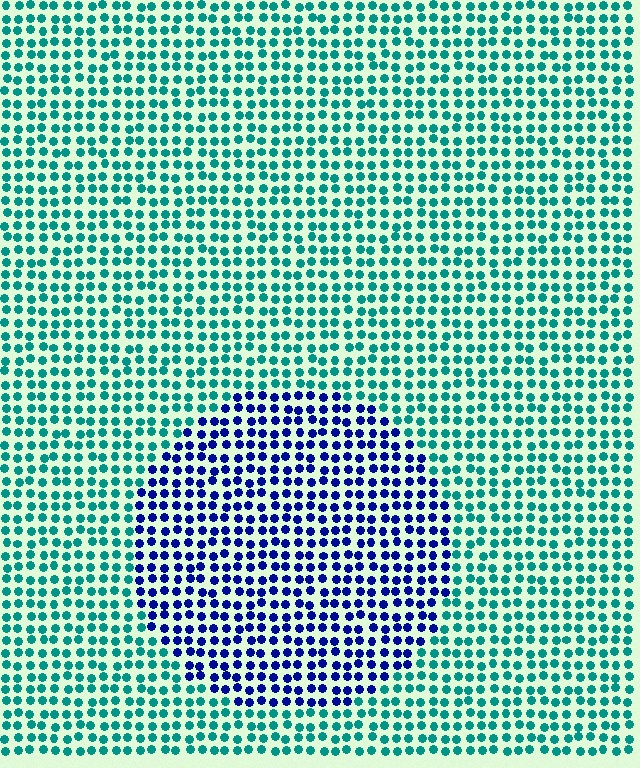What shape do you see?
I see a circle.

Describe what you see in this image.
The image is filled with small teal elements in a uniform arrangement. A circle-shaped region is visible where the elements are tinted to a slightly different hue, forming a subtle color boundary.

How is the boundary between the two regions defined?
The boundary is defined purely by a slight shift in hue (about 61 degrees). Spacing, size, and orientation are identical on both sides.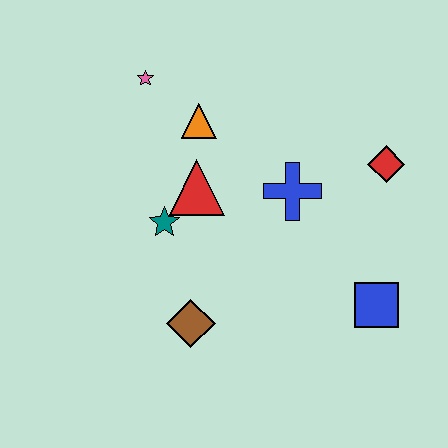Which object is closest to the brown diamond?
The teal star is closest to the brown diamond.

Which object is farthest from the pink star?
The blue square is farthest from the pink star.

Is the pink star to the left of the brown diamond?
Yes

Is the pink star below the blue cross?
No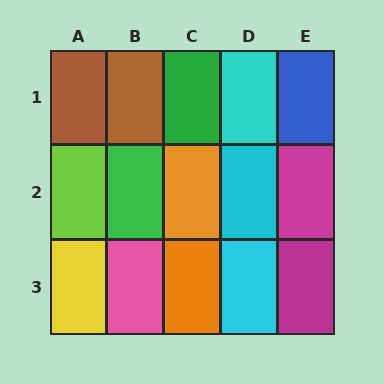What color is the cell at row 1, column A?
Brown.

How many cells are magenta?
2 cells are magenta.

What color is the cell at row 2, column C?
Orange.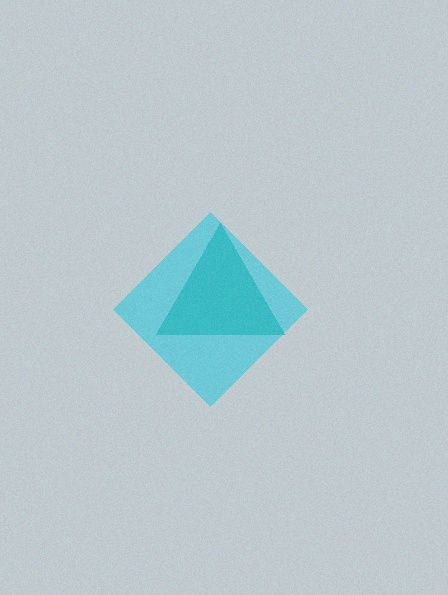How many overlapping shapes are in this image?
There are 2 overlapping shapes in the image.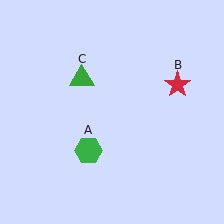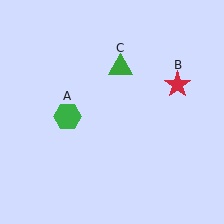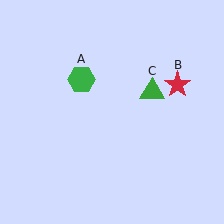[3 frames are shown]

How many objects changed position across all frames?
2 objects changed position: green hexagon (object A), green triangle (object C).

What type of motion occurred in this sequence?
The green hexagon (object A), green triangle (object C) rotated clockwise around the center of the scene.